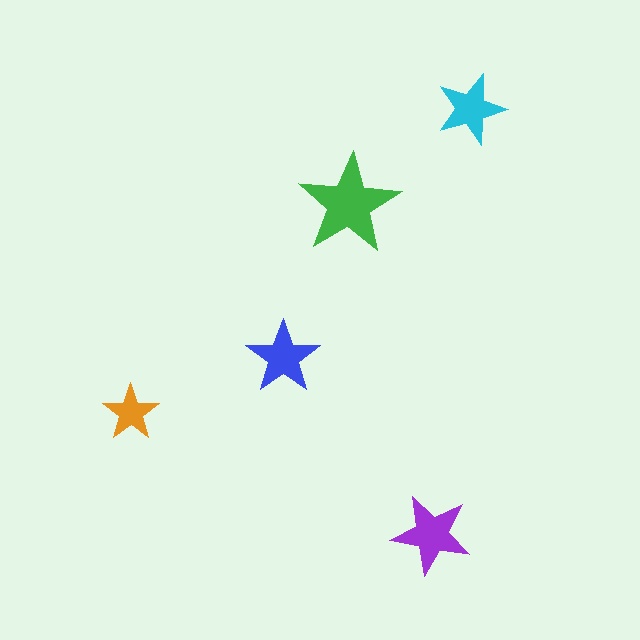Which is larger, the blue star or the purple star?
The purple one.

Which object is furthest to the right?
The cyan star is rightmost.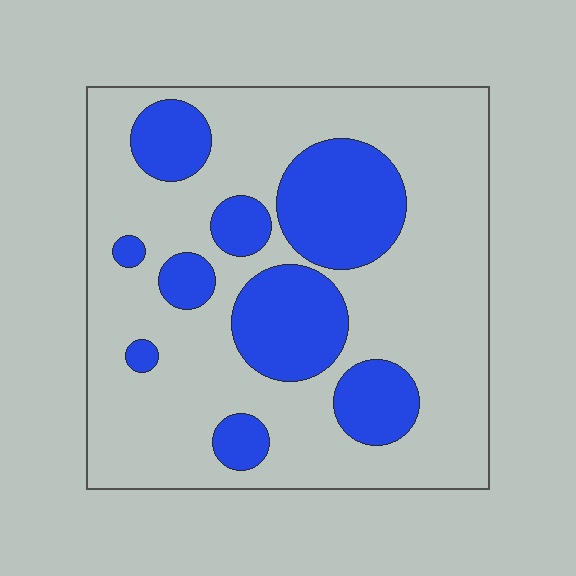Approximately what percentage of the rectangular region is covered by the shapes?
Approximately 30%.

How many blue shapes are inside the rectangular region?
9.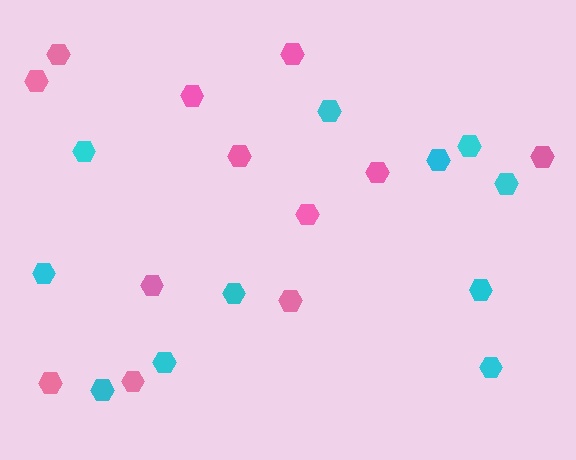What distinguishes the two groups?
There are 2 groups: one group of pink hexagons (12) and one group of cyan hexagons (11).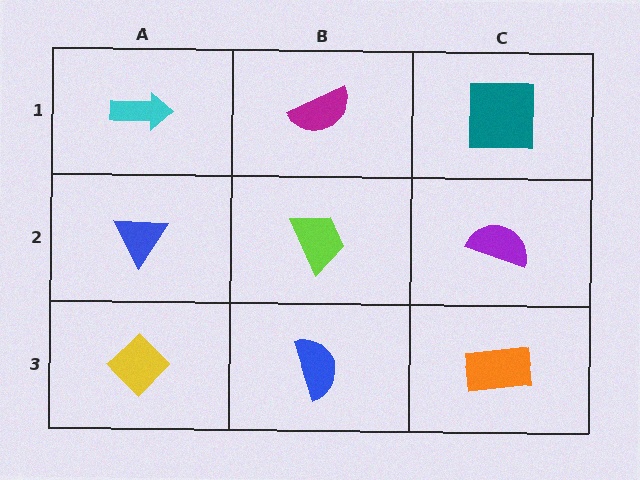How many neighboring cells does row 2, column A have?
3.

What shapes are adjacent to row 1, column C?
A purple semicircle (row 2, column C), a magenta semicircle (row 1, column B).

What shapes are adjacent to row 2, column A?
A cyan arrow (row 1, column A), a yellow diamond (row 3, column A), a lime trapezoid (row 2, column B).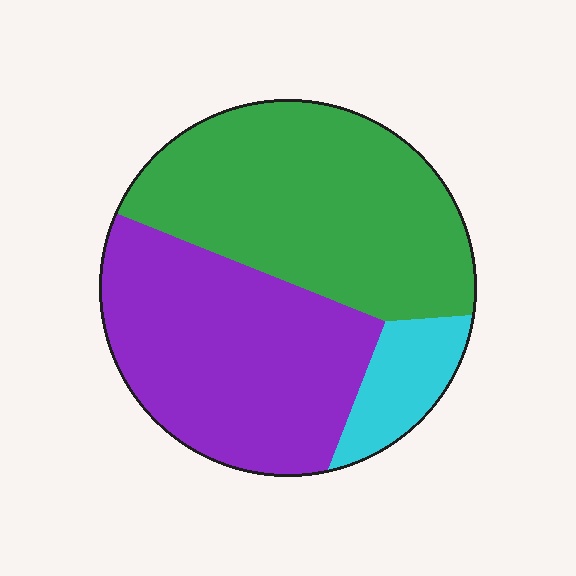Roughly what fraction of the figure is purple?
Purple takes up about two fifths (2/5) of the figure.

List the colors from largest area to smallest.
From largest to smallest: green, purple, cyan.